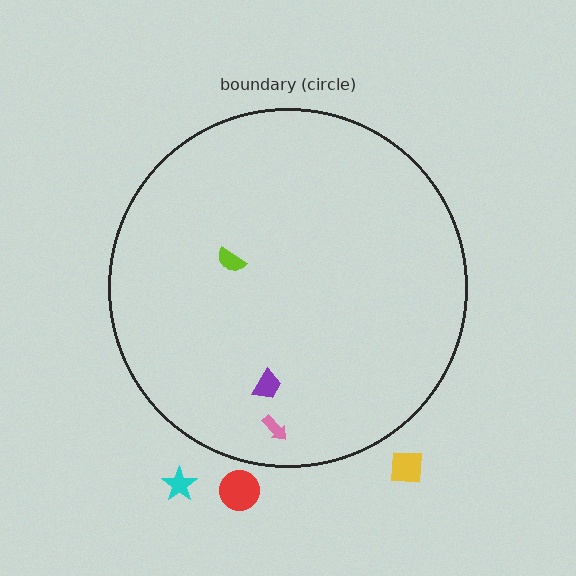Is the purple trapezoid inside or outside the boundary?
Inside.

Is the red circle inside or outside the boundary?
Outside.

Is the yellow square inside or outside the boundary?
Outside.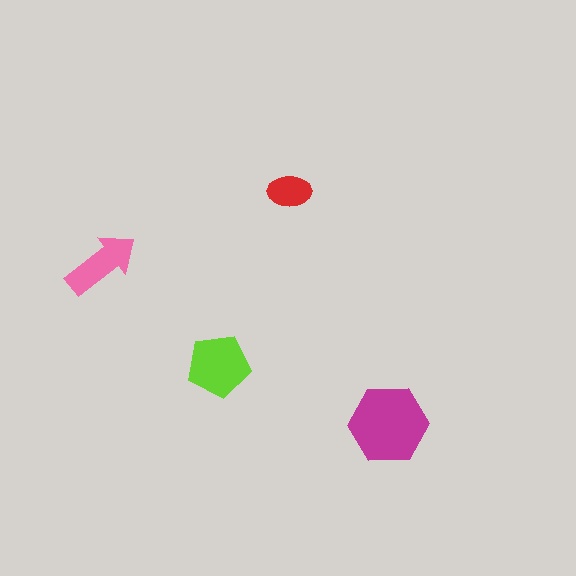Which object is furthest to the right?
The magenta hexagon is rightmost.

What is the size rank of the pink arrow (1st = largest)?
3rd.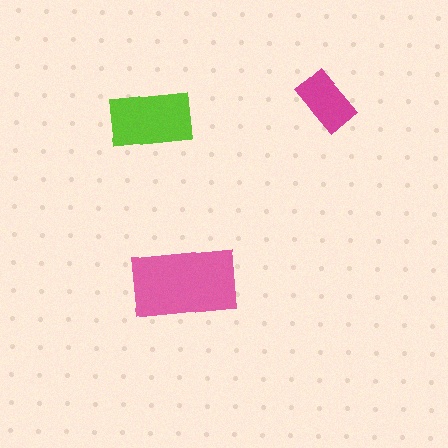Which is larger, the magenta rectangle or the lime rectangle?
The lime one.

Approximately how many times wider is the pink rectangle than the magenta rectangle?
About 1.5 times wider.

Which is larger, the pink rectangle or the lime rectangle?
The pink one.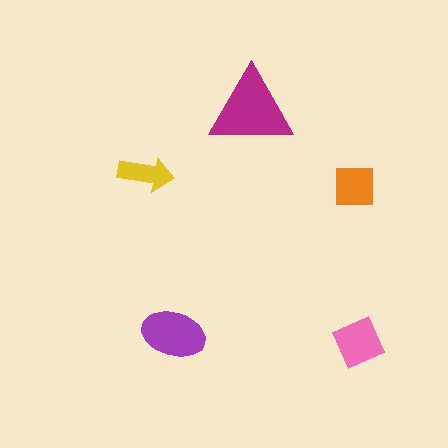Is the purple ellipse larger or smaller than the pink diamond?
Larger.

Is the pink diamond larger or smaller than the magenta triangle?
Smaller.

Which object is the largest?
The magenta triangle.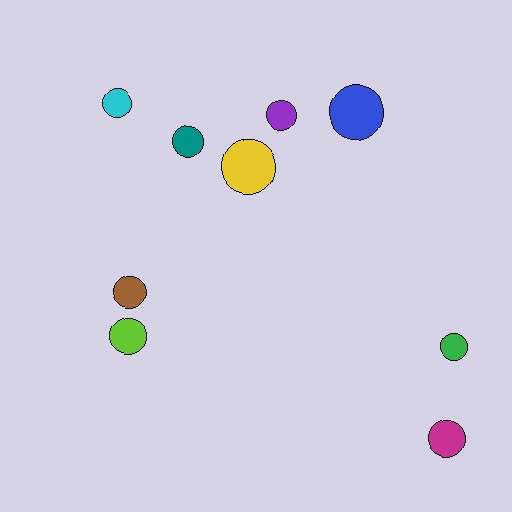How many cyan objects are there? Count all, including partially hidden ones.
There is 1 cyan object.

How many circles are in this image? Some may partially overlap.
There are 9 circles.